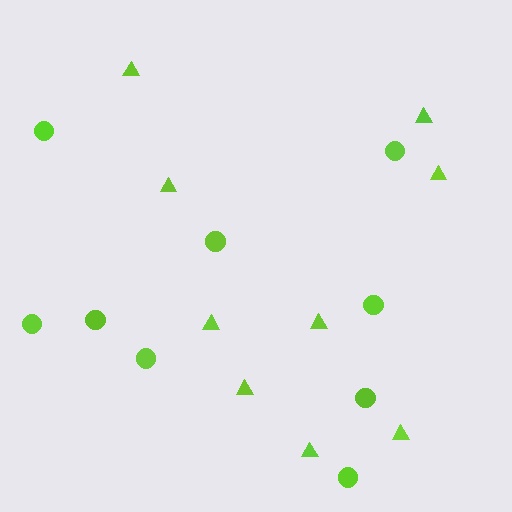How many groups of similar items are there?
There are 2 groups: one group of triangles (9) and one group of circles (9).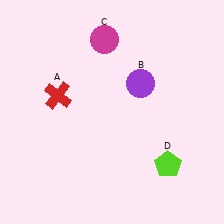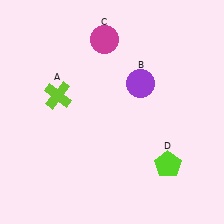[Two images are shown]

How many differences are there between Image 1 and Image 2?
There is 1 difference between the two images.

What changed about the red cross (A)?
In Image 1, A is red. In Image 2, it changed to lime.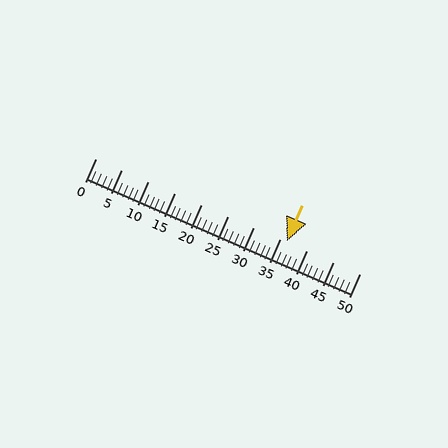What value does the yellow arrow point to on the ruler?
The yellow arrow points to approximately 36.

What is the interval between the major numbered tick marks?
The major tick marks are spaced 5 units apart.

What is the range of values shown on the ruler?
The ruler shows values from 0 to 50.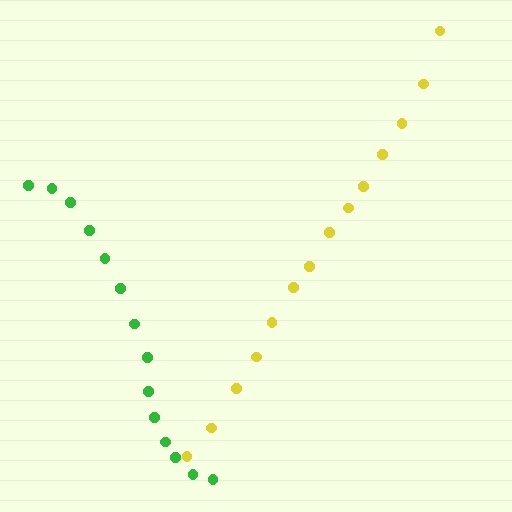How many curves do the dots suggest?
There are 2 distinct paths.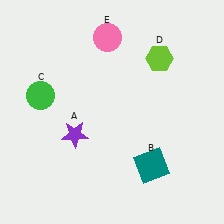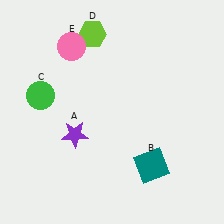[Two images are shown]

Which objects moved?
The objects that moved are: the lime hexagon (D), the pink circle (E).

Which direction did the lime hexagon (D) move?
The lime hexagon (D) moved left.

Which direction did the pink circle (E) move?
The pink circle (E) moved left.